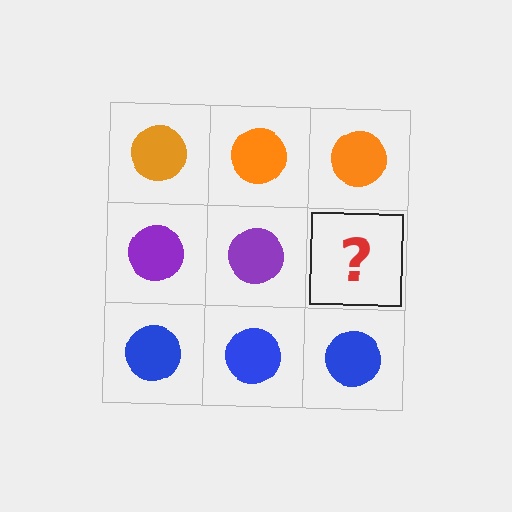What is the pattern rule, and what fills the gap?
The rule is that each row has a consistent color. The gap should be filled with a purple circle.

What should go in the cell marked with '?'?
The missing cell should contain a purple circle.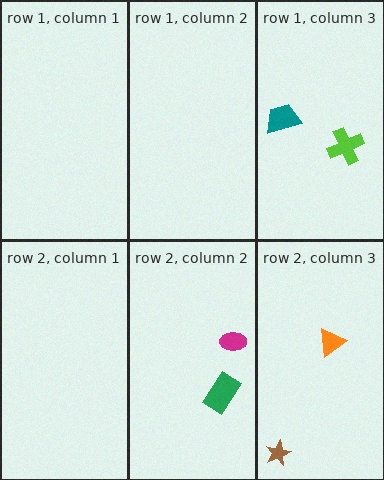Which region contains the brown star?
The row 2, column 3 region.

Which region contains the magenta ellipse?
The row 2, column 2 region.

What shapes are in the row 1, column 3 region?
The lime cross, the teal trapezoid.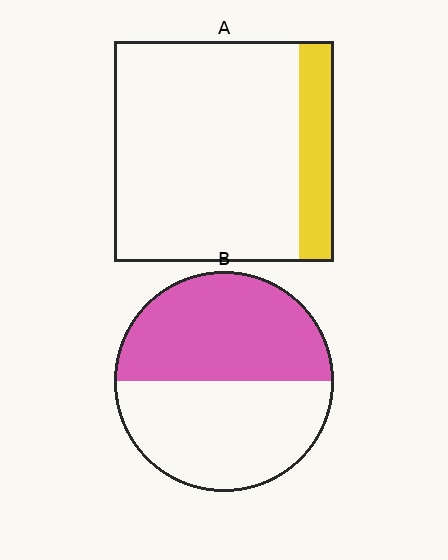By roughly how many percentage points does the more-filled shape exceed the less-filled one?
By roughly 35 percentage points (B over A).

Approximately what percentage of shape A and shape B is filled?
A is approximately 15% and B is approximately 50%.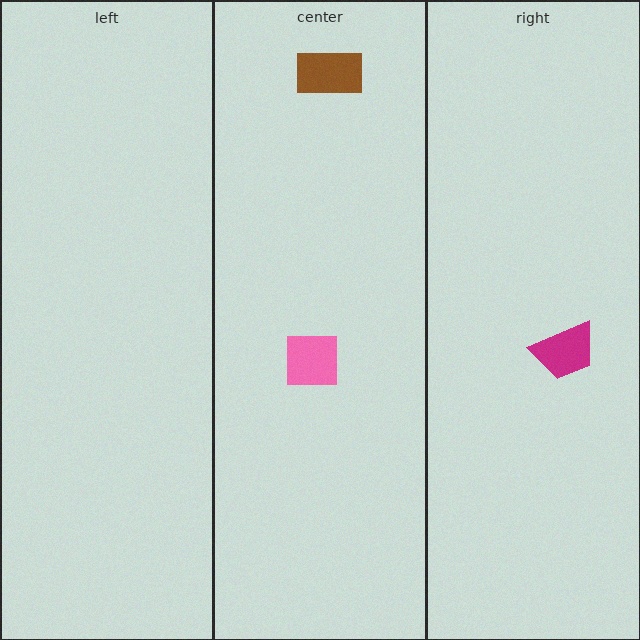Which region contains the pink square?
The center region.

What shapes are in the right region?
The magenta trapezoid.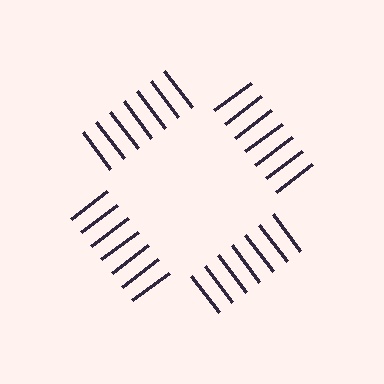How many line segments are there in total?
28 — 7 along each of the 4 edges.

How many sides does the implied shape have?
4 sides — the line-ends trace a square.